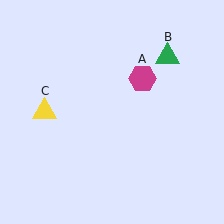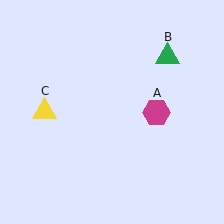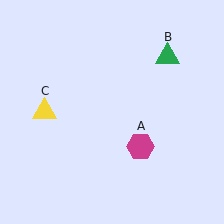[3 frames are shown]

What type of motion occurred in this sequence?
The magenta hexagon (object A) rotated clockwise around the center of the scene.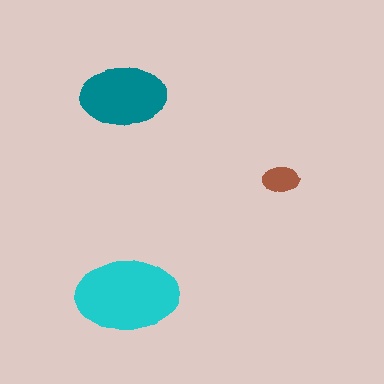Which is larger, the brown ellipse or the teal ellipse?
The teal one.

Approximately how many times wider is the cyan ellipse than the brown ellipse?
About 3 times wider.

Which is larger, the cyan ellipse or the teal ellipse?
The cyan one.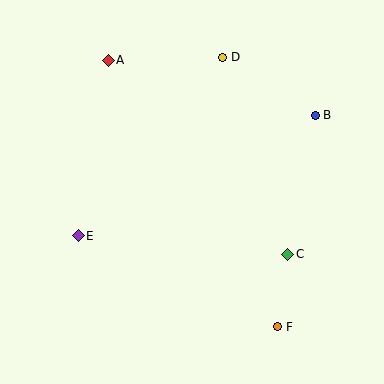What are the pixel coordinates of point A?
Point A is at (108, 60).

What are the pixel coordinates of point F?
Point F is at (278, 327).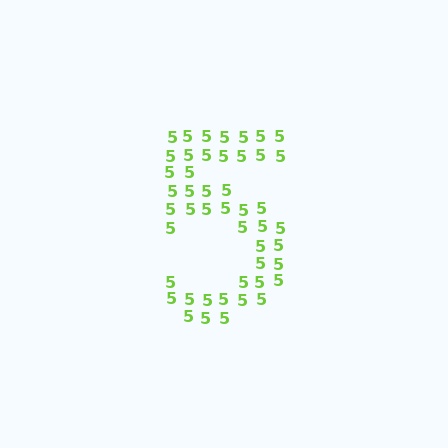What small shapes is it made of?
It is made of small digit 5's.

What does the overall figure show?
The overall figure shows the digit 5.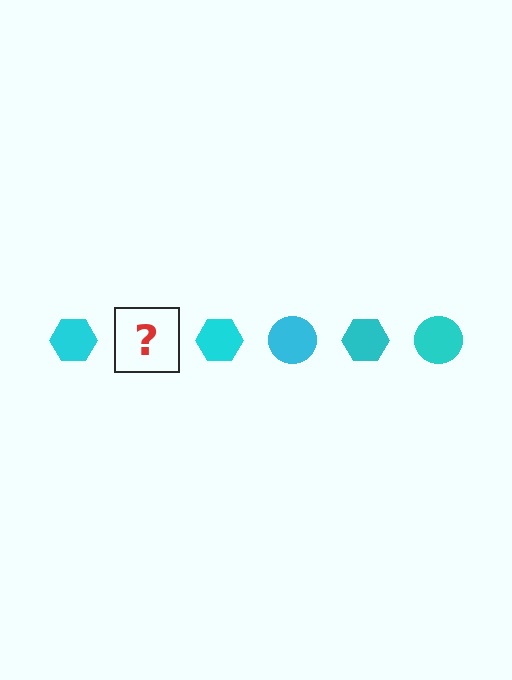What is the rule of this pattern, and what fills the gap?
The rule is that the pattern cycles through hexagon, circle shapes in cyan. The gap should be filled with a cyan circle.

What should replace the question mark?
The question mark should be replaced with a cyan circle.